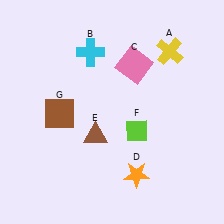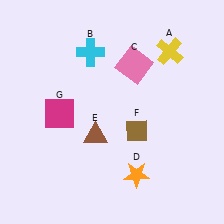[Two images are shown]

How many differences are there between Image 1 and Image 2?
There are 2 differences between the two images.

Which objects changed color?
F changed from lime to brown. G changed from brown to magenta.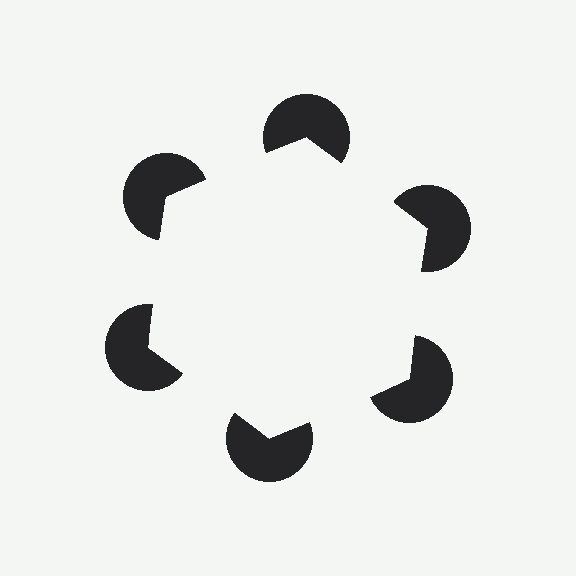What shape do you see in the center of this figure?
An illusory hexagon — its edges are inferred from the aligned wedge cuts in the pac-man discs, not physically drawn.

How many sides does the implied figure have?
6 sides.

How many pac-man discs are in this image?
There are 6 — one at each vertex of the illusory hexagon.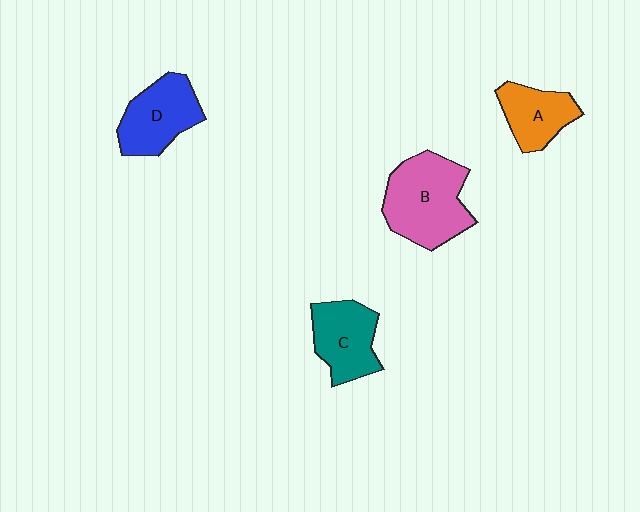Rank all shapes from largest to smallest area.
From largest to smallest: B (pink), D (blue), C (teal), A (orange).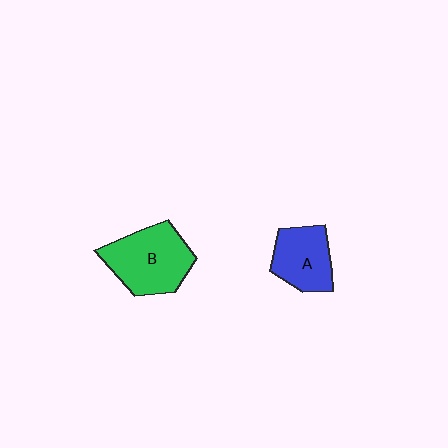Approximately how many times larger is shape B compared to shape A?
Approximately 1.4 times.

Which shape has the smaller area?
Shape A (blue).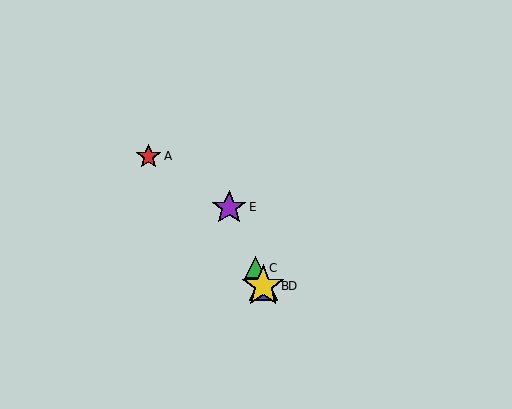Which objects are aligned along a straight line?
Objects B, C, D, E are aligned along a straight line.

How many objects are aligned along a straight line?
4 objects (B, C, D, E) are aligned along a straight line.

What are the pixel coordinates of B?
Object B is at (263, 286).